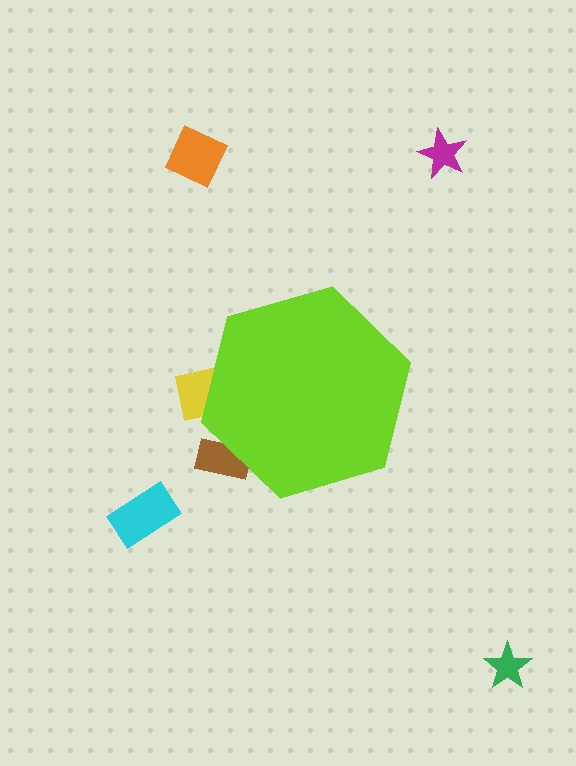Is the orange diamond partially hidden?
No, the orange diamond is fully visible.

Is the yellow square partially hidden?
Yes, the yellow square is partially hidden behind the lime hexagon.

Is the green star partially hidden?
No, the green star is fully visible.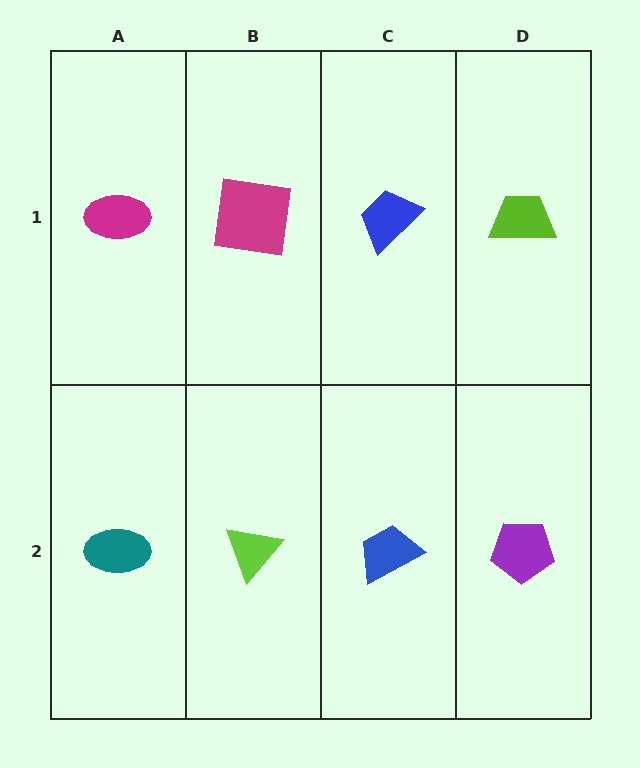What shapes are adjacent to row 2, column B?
A magenta square (row 1, column B), a teal ellipse (row 2, column A), a blue trapezoid (row 2, column C).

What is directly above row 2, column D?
A lime trapezoid.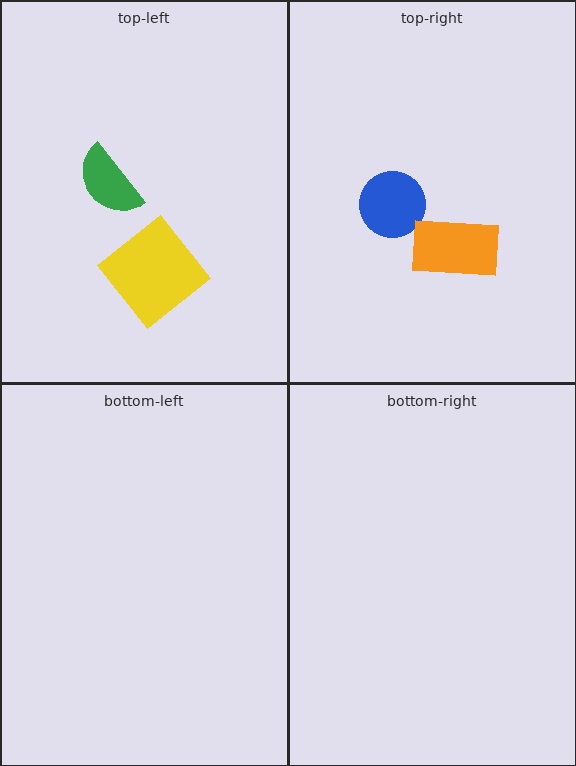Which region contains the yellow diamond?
The top-left region.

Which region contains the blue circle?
The top-right region.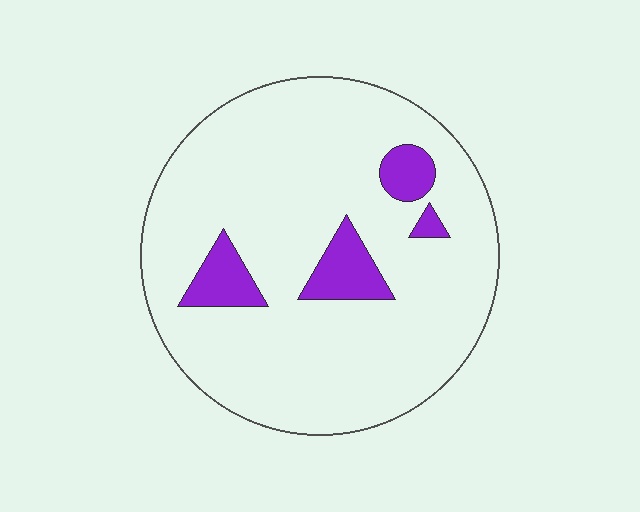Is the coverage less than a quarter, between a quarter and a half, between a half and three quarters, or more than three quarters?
Less than a quarter.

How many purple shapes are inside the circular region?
4.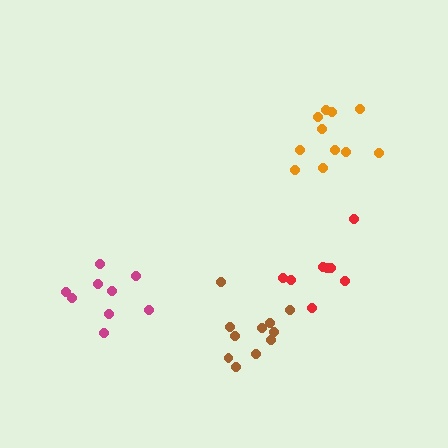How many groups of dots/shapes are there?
There are 4 groups.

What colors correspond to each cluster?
The clusters are colored: magenta, red, brown, orange.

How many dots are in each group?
Group 1: 9 dots, Group 2: 8 dots, Group 3: 11 dots, Group 4: 11 dots (39 total).